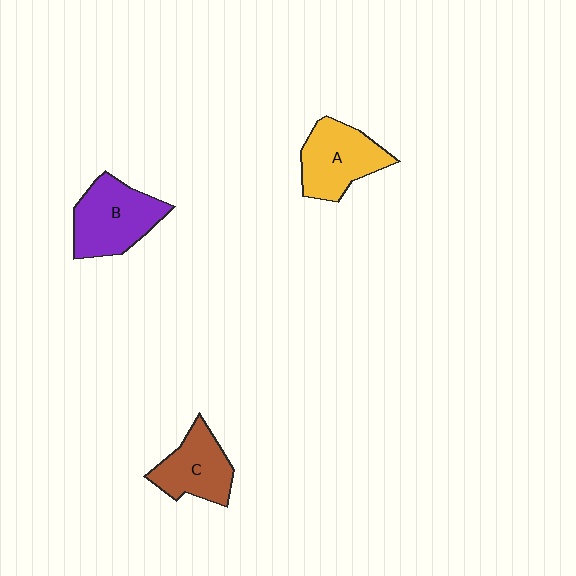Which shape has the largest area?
Shape B (purple).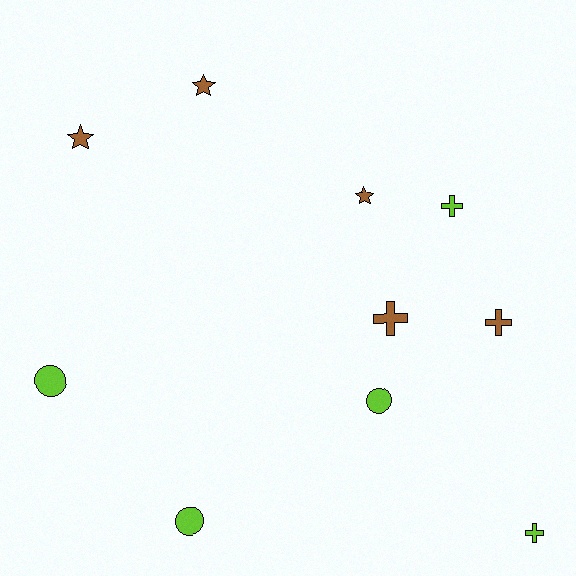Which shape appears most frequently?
Cross, with 4 objects.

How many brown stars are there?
There are 3 brown stars.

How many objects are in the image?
There are 10 objects.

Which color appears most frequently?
Brown, with 5 objects.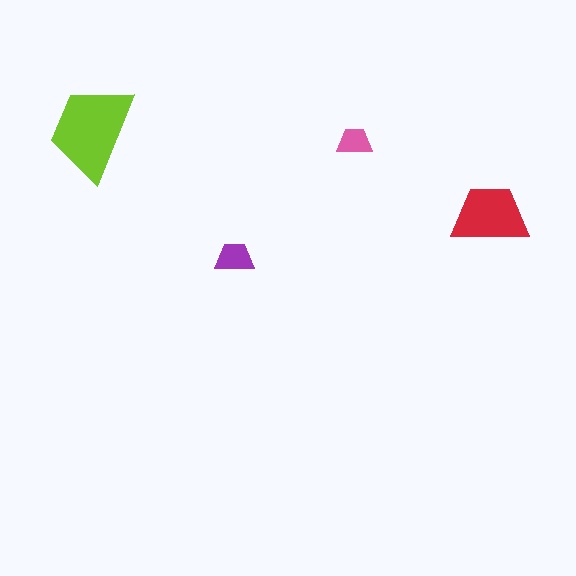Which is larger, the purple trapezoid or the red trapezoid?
The red one.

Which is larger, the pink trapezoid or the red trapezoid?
The red one.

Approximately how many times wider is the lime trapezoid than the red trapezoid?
About 1.5 times wider.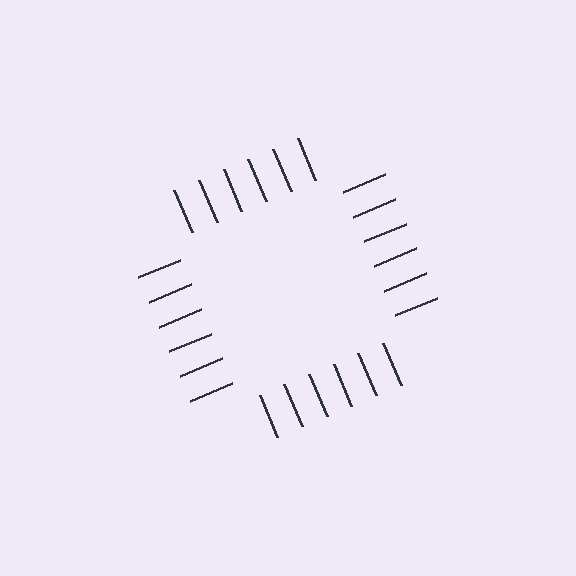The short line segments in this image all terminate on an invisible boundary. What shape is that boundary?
An illusory square — the line segments terminate on its edges but no continuous stroke is drawn.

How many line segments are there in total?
24 — 6 along each of the 4 edges.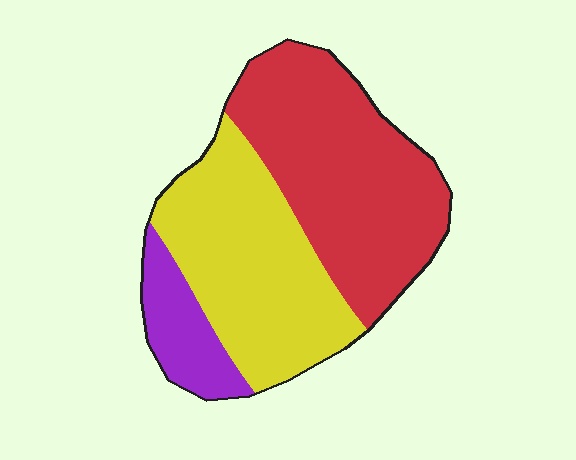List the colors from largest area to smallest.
From largest to smallest: red, yellow, purple.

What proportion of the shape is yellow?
Yellow takes up about two fifths (2/5) of the shape.